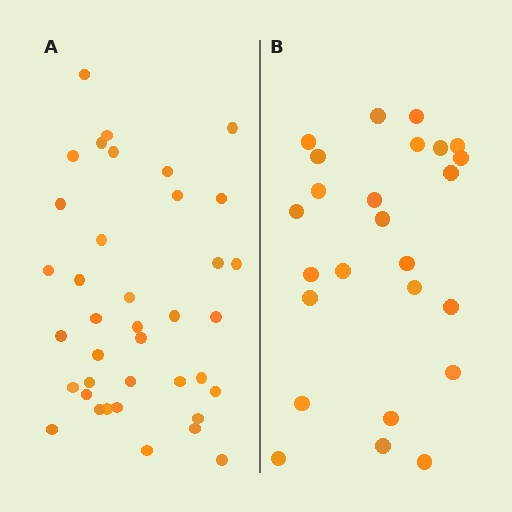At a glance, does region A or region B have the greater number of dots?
Region A (the left region) has more dots.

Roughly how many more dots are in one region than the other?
Region A has approximately 15 more dots than region B.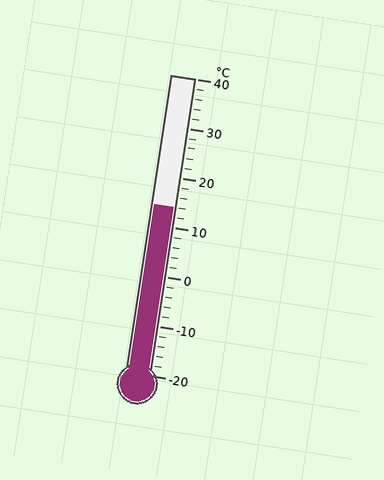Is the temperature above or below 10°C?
The temperature is above 10°C.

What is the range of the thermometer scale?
The thermometer scale ranges from -20°C to 40°C.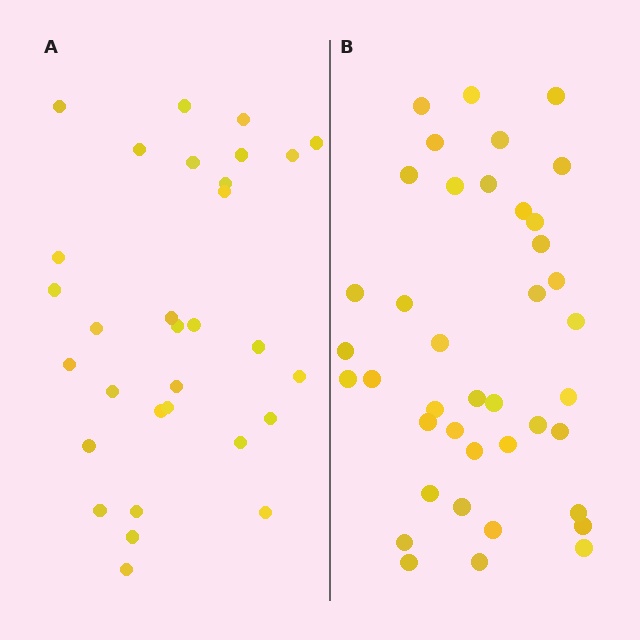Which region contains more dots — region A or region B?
Region B (the right region) has more dots.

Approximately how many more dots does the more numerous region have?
Region B has roughly 8 or so more dots than region A.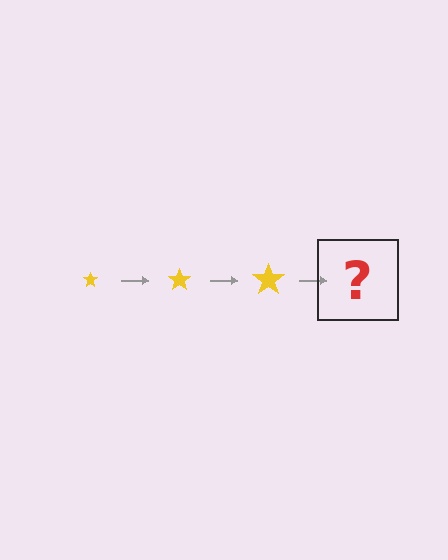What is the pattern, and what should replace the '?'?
The pattern is that the star gets progressively larger each step. The '?' should be a yellow star, larger than the previous one.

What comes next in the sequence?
The next element should be a yellow star, larger than the previous one.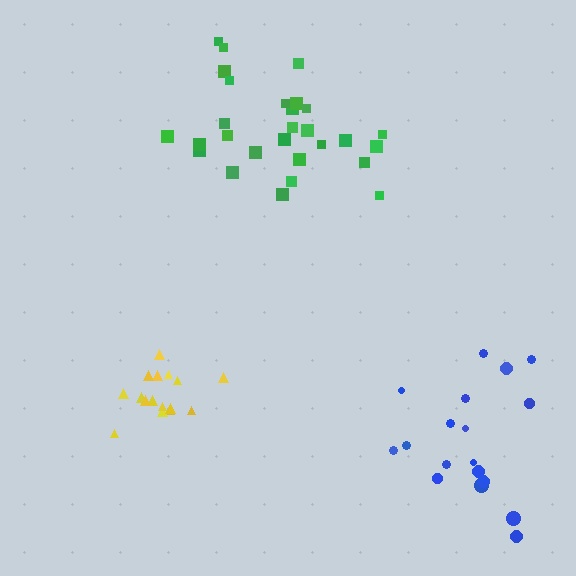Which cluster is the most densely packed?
Yellow.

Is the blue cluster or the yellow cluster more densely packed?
Yellow.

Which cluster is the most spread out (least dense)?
Blue.